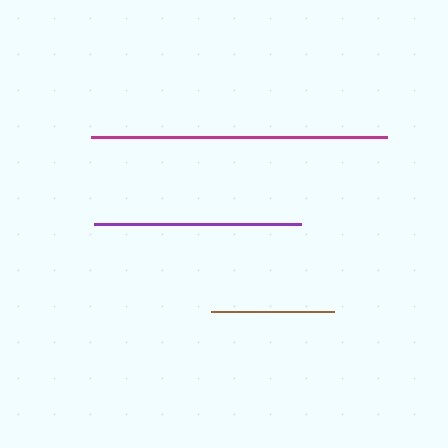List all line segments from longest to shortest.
From longest to shortest: magenta, purple, brown.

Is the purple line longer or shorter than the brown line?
The purple line is longer than the brown line.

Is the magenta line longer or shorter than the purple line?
The magenta line is longer than the purple line.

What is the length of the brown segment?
The brown segment is approximately 123 pixels long.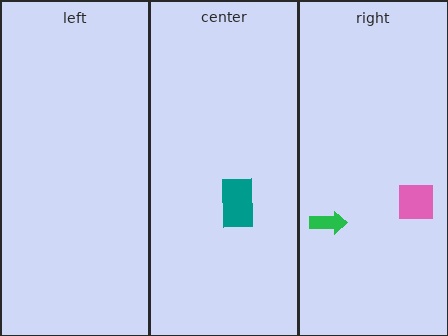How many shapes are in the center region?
1.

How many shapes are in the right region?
2.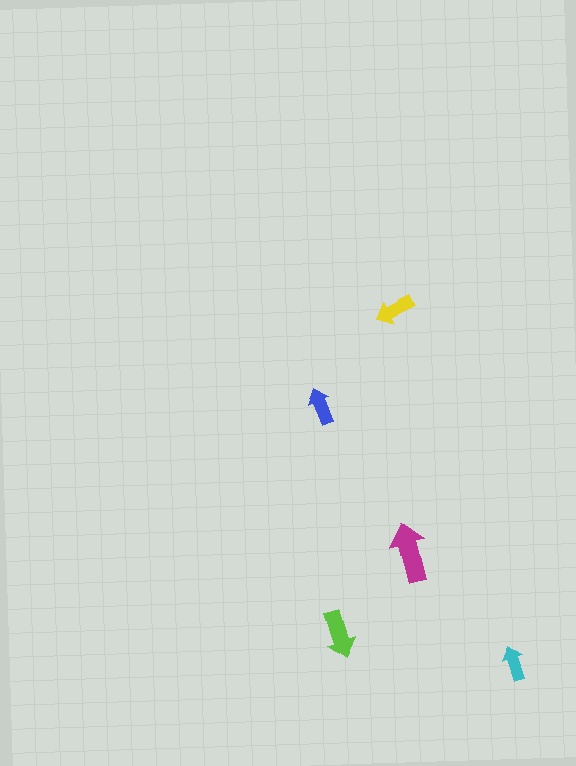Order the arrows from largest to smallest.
the magenta one, the lime one, the yellow one, the blue one, the cyan one.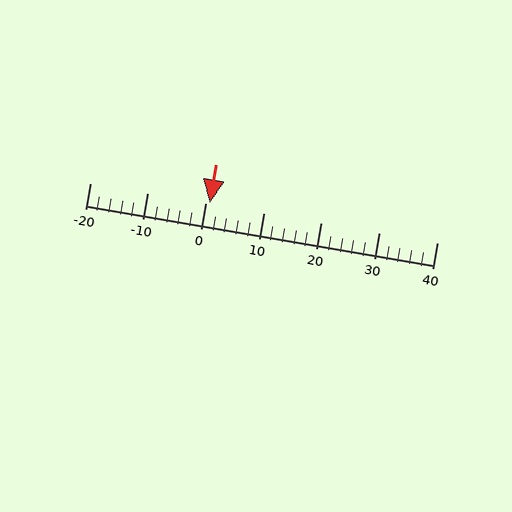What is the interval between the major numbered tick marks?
The major tick marks are spaced 10 units apart.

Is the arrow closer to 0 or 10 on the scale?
The arrow is closer to 0.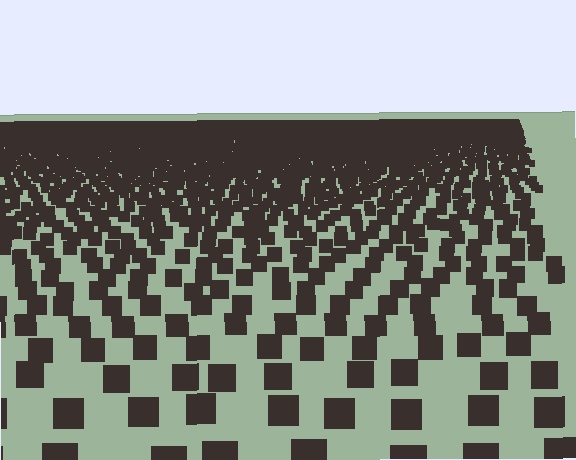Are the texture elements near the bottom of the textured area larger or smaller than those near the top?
Larger. Near the bottom, elements are closer to the viewer and appear at a bigger on-screen size.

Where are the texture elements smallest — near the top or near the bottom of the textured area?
Near the top.